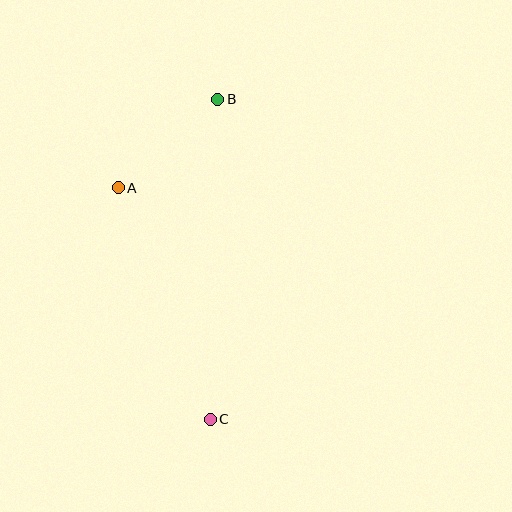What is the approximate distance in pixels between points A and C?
The distance between A and C is approximately 249 pixels.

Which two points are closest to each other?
Points A and B are closest to each other.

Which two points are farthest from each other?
Points B and C are farthest from each other.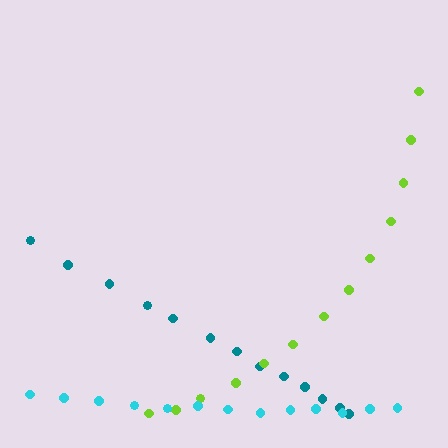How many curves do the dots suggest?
There are 3 distinct paths.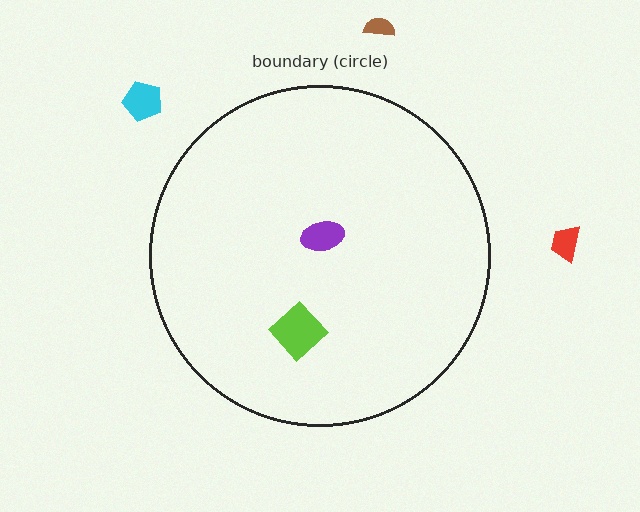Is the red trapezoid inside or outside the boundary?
Outside.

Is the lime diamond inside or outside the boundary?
Inside.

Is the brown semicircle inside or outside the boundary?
Outside.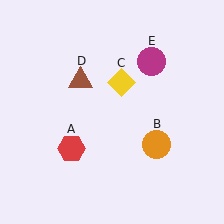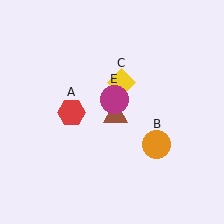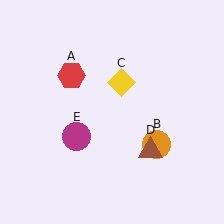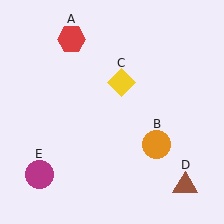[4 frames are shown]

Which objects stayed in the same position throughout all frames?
Orange circle (object B) and yellow diamond (object C) remained stationary.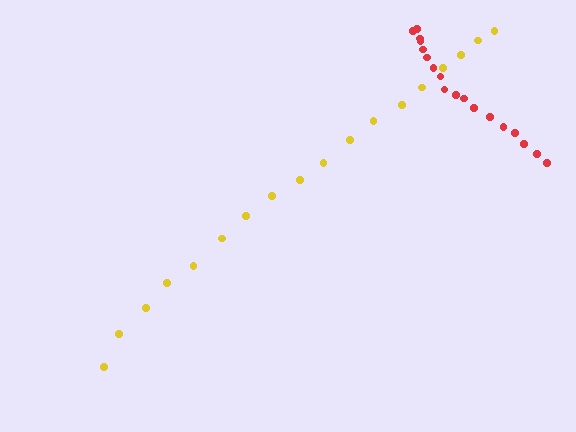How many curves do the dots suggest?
There are 2 distinct paths.